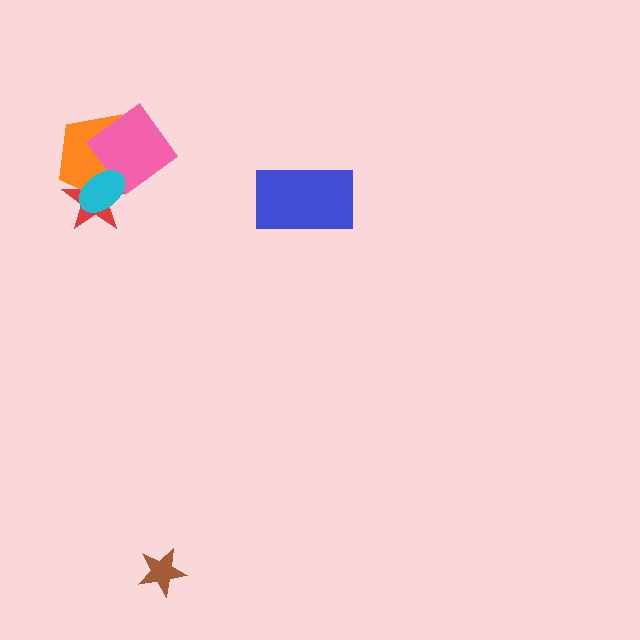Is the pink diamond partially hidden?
Yes, it is partially covered by another shape.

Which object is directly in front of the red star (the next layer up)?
The orange pentagon is directly in front of the red star.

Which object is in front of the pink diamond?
The cyan ellipse is in front of the pink diamond.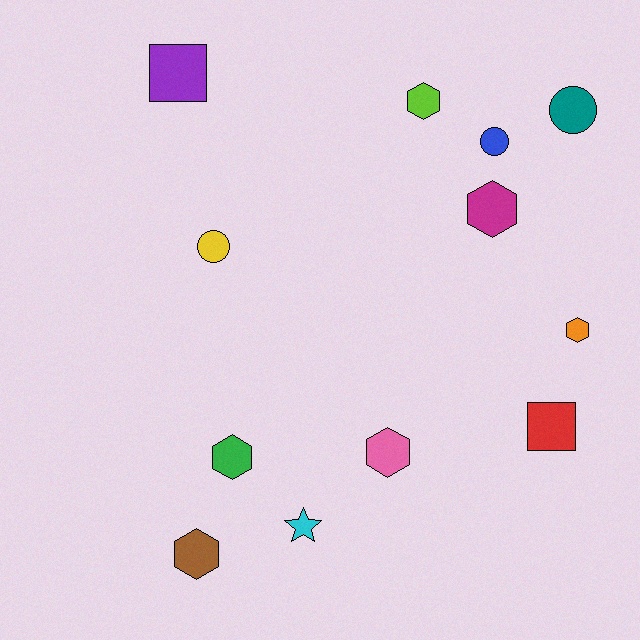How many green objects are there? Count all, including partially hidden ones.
There is 1 green object.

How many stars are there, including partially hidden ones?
There is 1 star.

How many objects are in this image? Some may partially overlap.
There are 12 objects.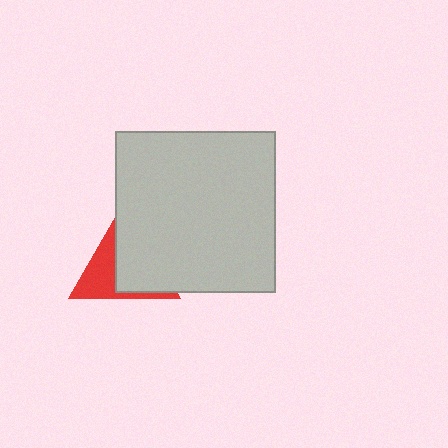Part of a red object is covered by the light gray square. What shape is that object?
It is a triangle.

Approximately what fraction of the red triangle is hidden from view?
Roughly 58% of the red triangle is hidden behind the light gray square.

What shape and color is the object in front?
The object in front is a light gray square.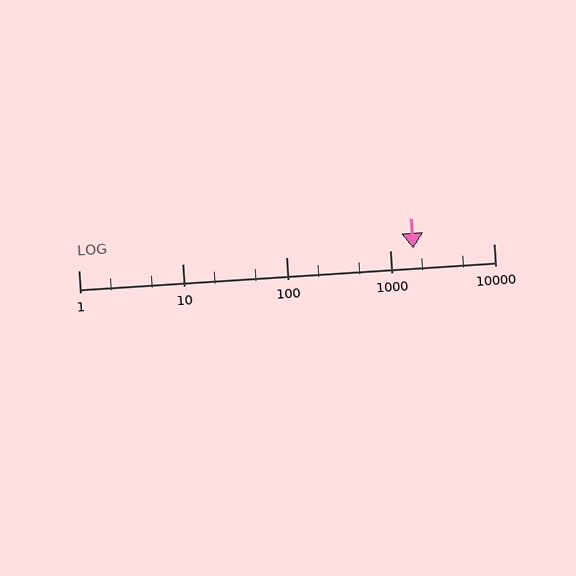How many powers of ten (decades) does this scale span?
The scale spans 4 decades, from 1 to 10000.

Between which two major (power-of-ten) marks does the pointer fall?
The pointer is between 1000 and 10000.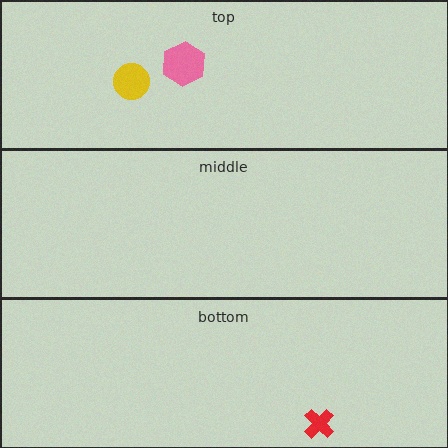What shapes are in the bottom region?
The red cross.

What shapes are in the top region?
The yellow circle, the pink hexagon.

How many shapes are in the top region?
2.